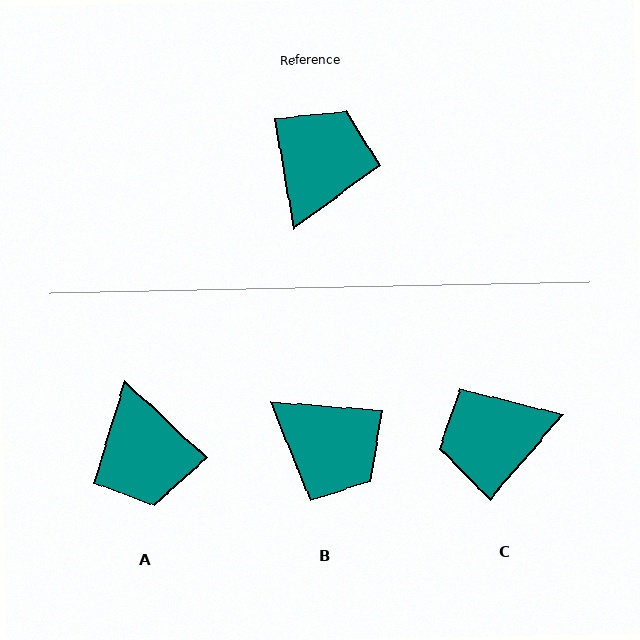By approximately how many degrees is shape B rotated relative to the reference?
Approximately 104 degrees clockwise.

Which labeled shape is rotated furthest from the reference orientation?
A, about 143 degrees away.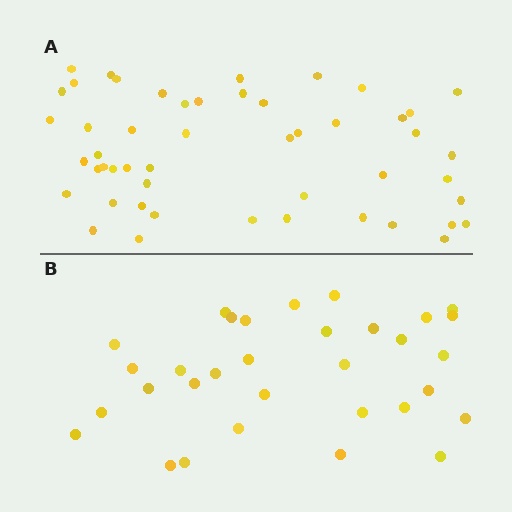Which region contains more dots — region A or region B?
Region A (the top region) has more dots.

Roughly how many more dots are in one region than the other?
Region A has approximately 20 more dots than region B.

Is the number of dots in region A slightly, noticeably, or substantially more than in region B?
Region A has substantially more. The ratio is roughly 1.6 to 1.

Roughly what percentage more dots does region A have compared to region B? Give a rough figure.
About 55% more.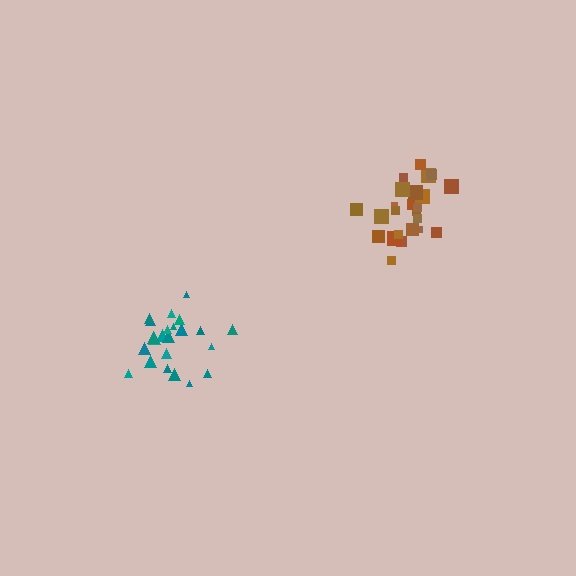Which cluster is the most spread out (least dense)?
Teal.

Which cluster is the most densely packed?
Brown.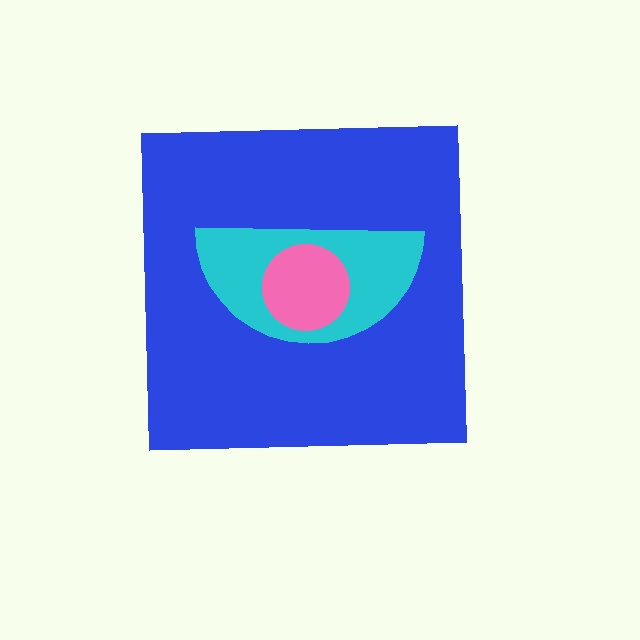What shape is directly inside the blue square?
The cyan semicircle.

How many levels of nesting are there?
3.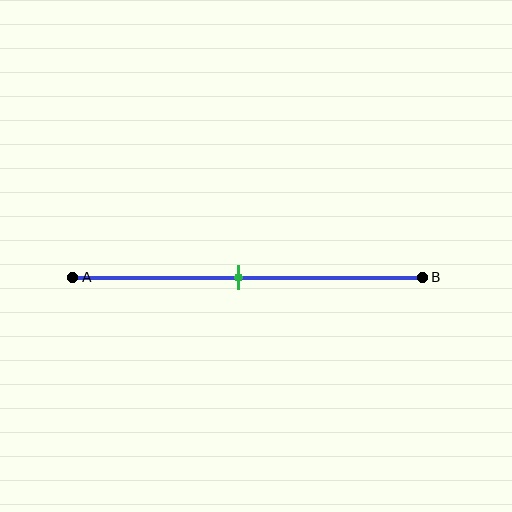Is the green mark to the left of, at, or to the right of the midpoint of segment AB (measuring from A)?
The green mark is approximately at the midpoint of segment AB.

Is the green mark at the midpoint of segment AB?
Yes, the mark is approximately at the midpoint.